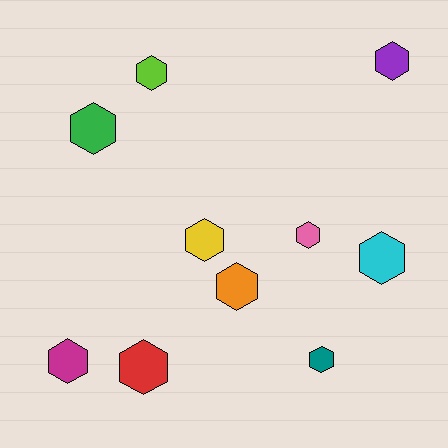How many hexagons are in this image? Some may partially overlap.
There are 10 hexagons.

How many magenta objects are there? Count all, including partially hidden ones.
There is 1 magenta object.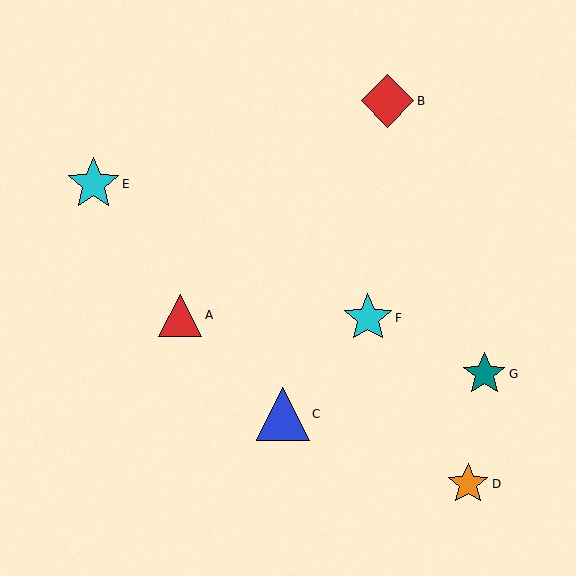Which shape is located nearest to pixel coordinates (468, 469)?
The orange star (labeled D) at (468, 484) is nearest to that location.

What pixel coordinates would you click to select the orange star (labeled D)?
Click at (468, 484) to select the orange star D.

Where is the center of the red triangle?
The center of the red triangle is at (180, 315).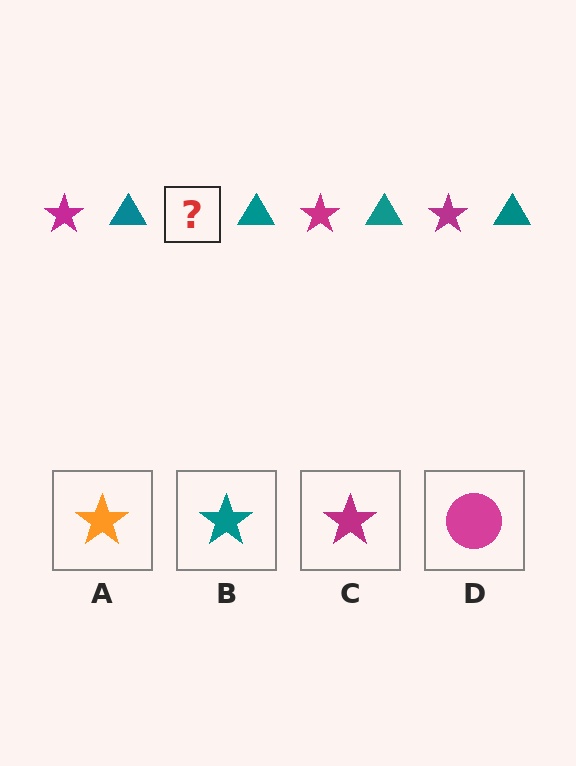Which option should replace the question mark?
Option C.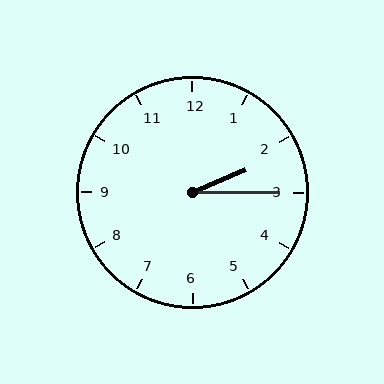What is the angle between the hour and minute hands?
Approximately 22 degrees.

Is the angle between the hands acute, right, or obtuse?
It is acute.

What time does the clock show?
2:15.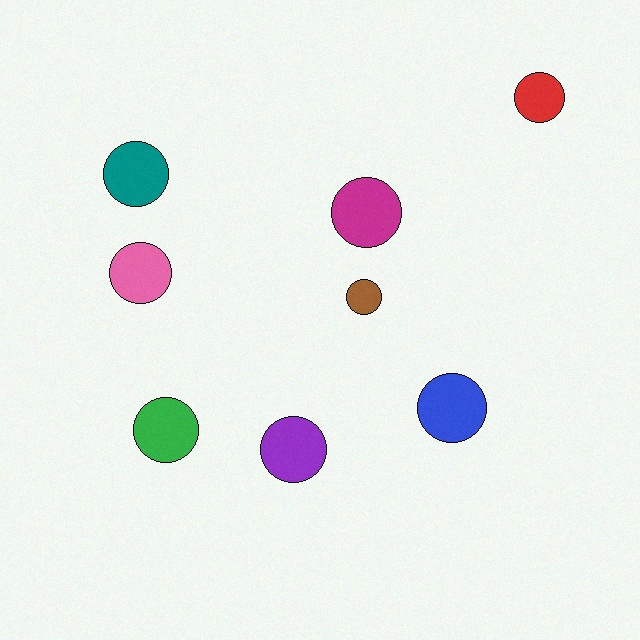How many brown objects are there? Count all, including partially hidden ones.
There is 1 brown object.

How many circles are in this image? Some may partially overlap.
There are 8 circles.